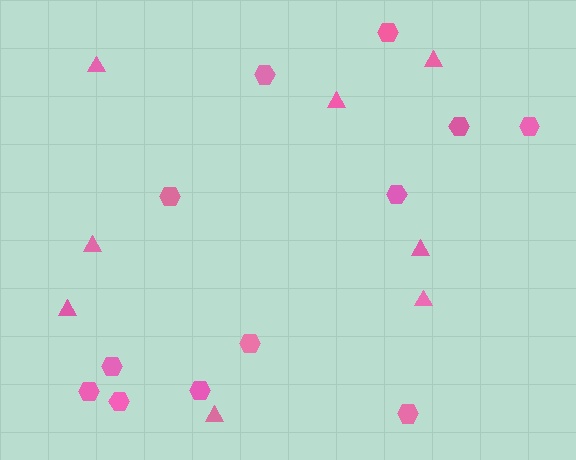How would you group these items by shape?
There are 2 groups: one group of hexagons (12) and one group of triangles (8).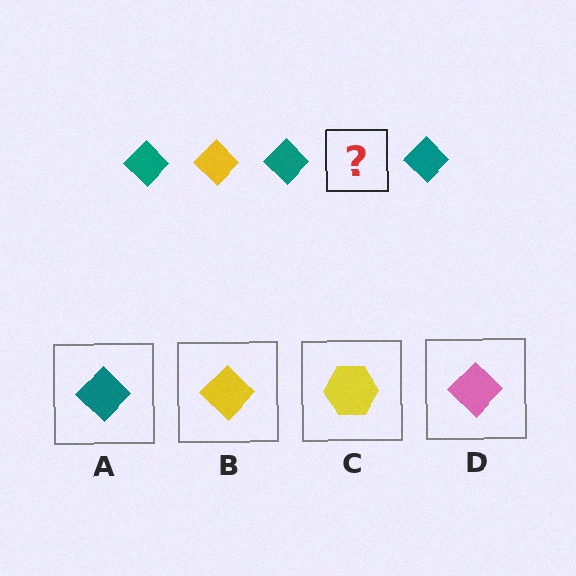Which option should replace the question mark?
Option B.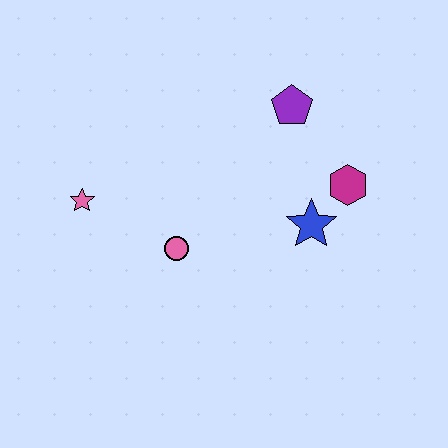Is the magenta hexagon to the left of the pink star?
No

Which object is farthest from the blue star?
The pink star is farthest from the blue star.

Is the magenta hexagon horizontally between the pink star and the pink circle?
No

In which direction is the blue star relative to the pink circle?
The blue star is to the right of the pink circle.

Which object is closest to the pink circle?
The pink star is closest to the pink circle.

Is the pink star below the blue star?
No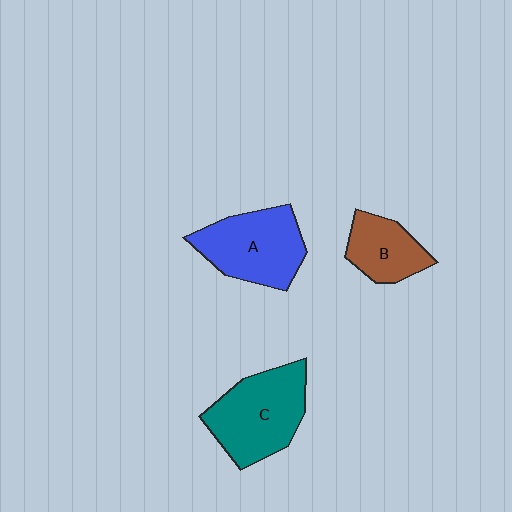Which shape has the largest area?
Shape C (teal).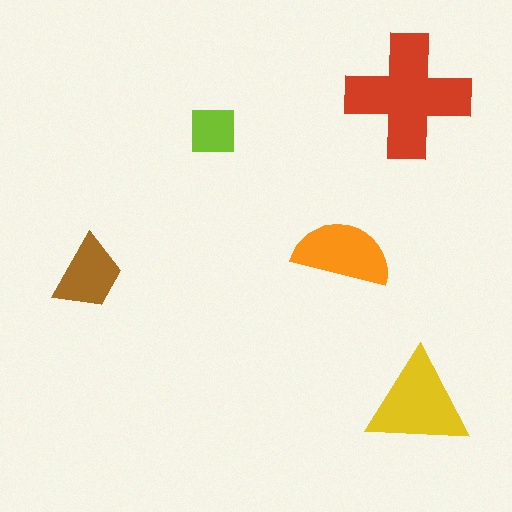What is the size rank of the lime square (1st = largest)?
5th.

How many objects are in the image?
There are 5 objects in the image.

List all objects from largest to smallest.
The red cross, the yellow triangle, the orange semicircle, the brown trapezoid, the lime square.